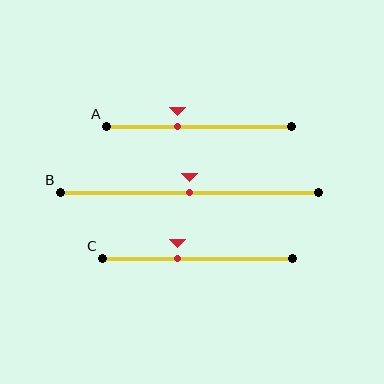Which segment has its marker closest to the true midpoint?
Segment B has its marker closest to the true midpoint.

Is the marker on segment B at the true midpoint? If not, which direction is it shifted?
Yes, the marker on segment B is at the true midpoint.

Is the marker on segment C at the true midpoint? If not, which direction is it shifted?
No, the marker on segment C is shifted to the left by about 10% of the segment length.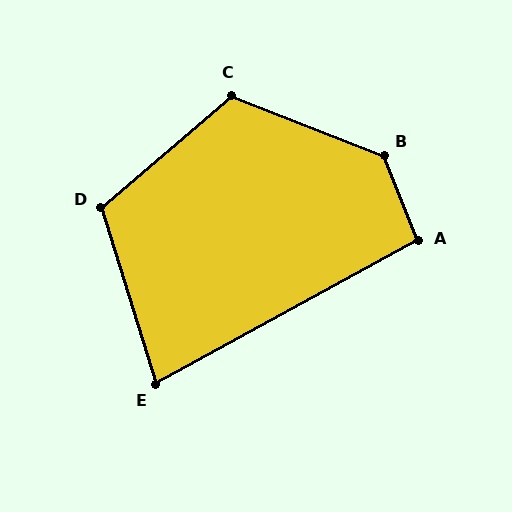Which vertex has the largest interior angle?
B, at approximately 133 degrees.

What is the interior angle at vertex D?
Approximately 114 degrees (obtuse).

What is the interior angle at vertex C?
Approximately 118 degrees (obtuse).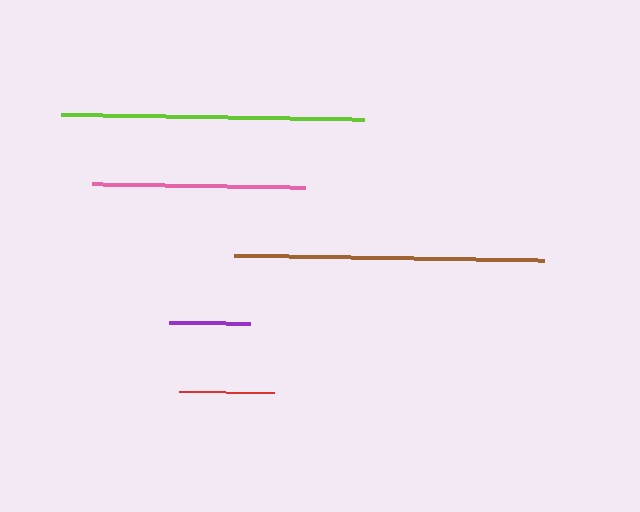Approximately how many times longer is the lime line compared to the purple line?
The lime line is approximately 3.8 times the length of the purple line.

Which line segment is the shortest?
The purple line is the shortest at approximately 80 pixels.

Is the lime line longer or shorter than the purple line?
The lime line is longer than the purple line.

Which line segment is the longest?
The brown line is the longest at approximately 310 pixels.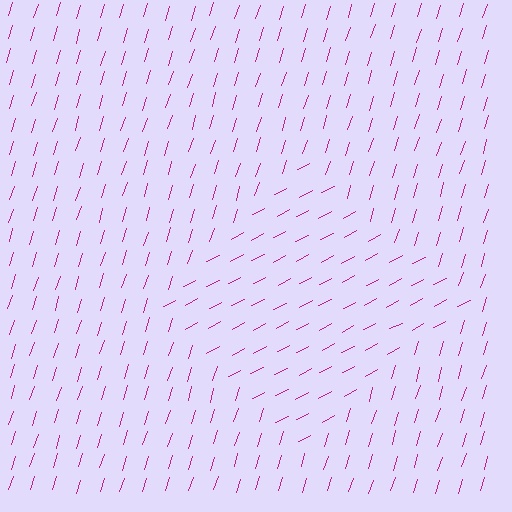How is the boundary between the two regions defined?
The boundary is defined purely by a change in line orientation (approximately 45 degrees difference). All lines are the same color and thickness.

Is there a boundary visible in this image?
Yes, there is a texture boundary formed by a change in line orientation.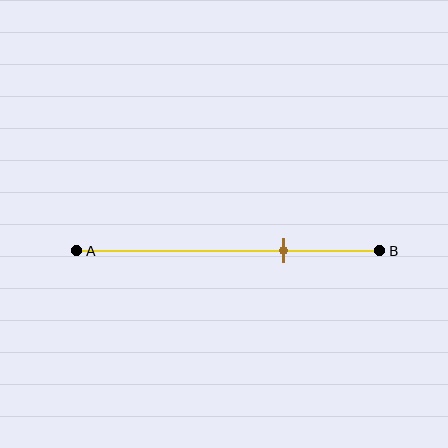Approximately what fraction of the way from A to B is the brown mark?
The brown mark is approximately 70% of the way from A to B.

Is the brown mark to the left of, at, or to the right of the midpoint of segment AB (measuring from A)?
The brown mark is to the right of the midpoint of segment AB.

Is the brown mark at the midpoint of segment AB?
No, the mark is at about 70% from A, not at the 50% midpoint.